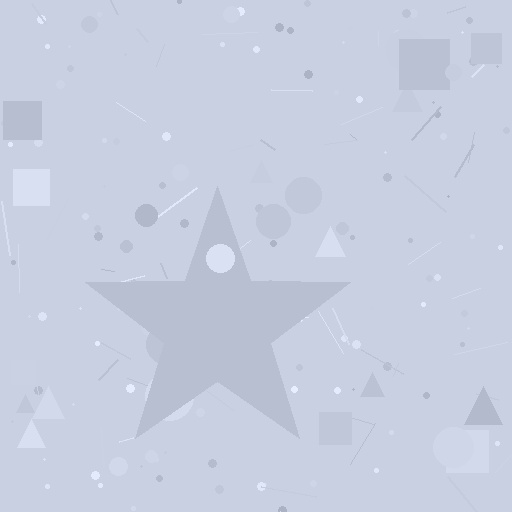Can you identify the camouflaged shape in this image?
The camouflaged shape is a star.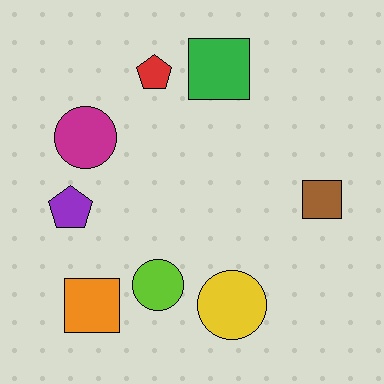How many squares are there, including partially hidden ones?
There are 3 squares.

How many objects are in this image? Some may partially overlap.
There are 8 objects.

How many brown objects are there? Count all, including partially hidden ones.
There is 1 brown object.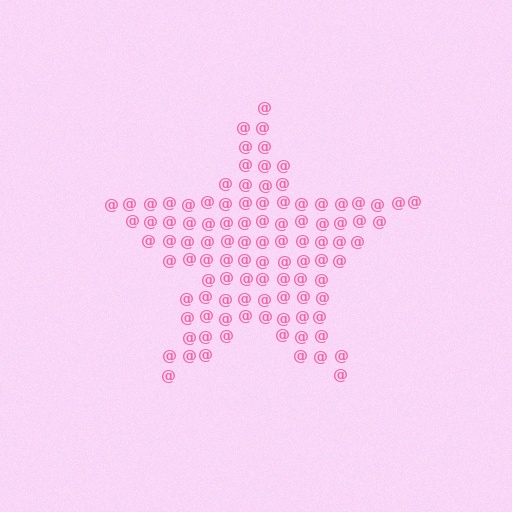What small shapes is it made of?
It is made of small at signs.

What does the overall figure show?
The overall figure shows a star.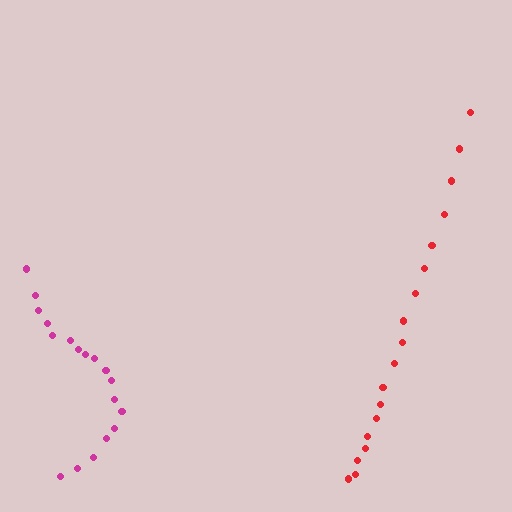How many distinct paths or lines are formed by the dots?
There are 2 distinct paths.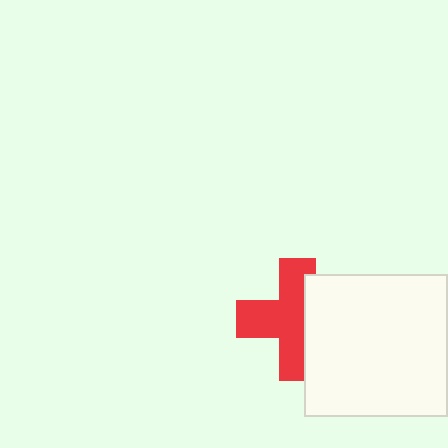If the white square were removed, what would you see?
You would see the complete red cross.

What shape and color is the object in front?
The object in front is a white square.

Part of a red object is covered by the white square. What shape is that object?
It is a cross.